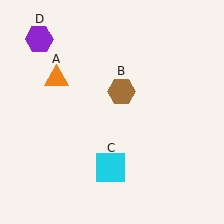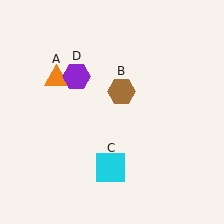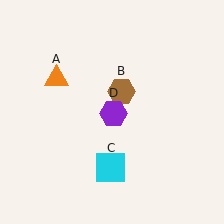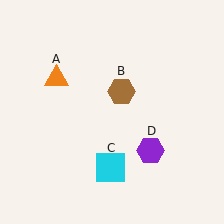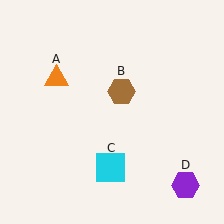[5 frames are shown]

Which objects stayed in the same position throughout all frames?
Orange triangle (object A) and brown hexagon (object B) and cyan square (object C) remained stationary.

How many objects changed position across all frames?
1 object changed position: purple hexagon (object D).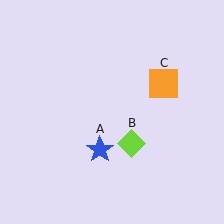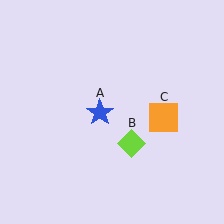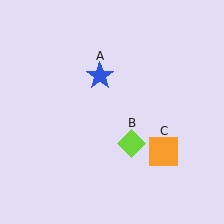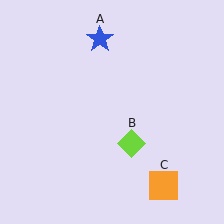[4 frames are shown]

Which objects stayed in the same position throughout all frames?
Lime diamond (object B) remained stationary.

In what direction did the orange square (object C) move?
The orange square (object C) moved down.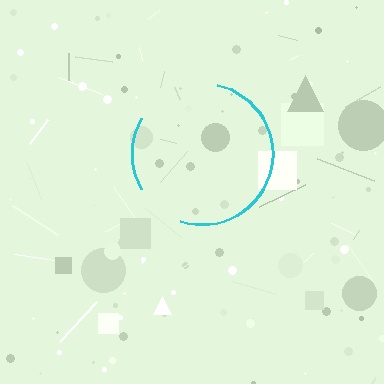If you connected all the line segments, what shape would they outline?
They would outline a circle.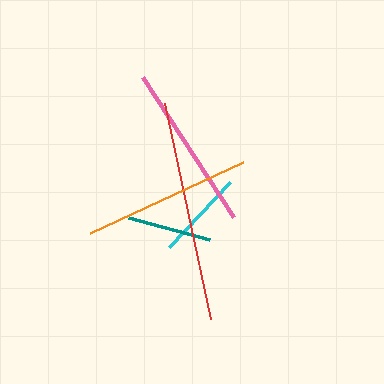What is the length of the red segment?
The red segment is approximately 221 pixels long.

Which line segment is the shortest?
The teal line is the shortest at approximately 84 pixels.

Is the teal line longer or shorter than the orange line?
The orange line is longer than the teal line.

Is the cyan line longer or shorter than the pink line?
The pink line is longer than the cyan line.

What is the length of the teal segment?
The teal segment is approximately 84 pixels long.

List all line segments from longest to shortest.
From longest to shortest: red, orange, pink, cyan, teal.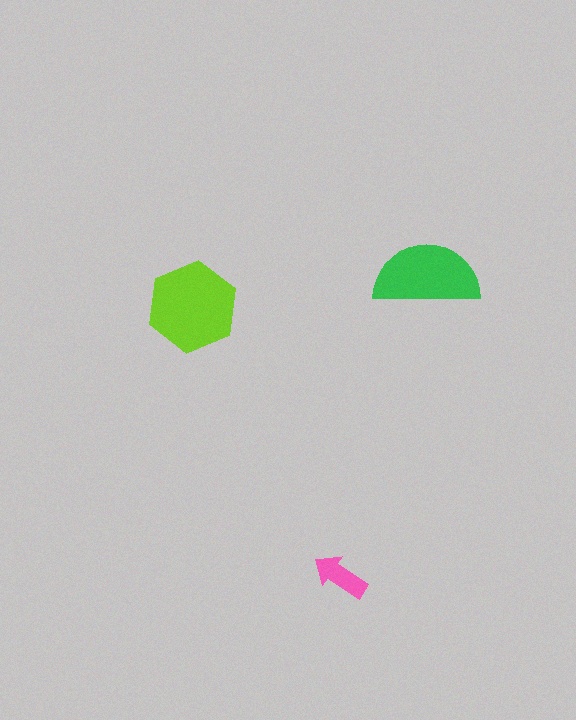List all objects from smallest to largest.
The pink arrow, the green semicircle, the lime hexagon.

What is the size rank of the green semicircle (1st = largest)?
2nd.